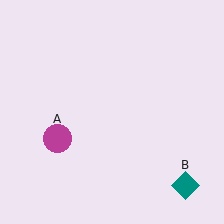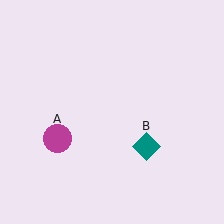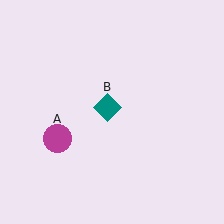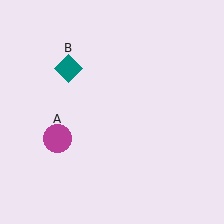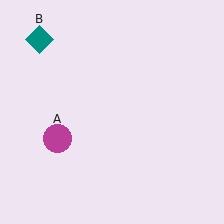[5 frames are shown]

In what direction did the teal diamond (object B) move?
The teal diamond (object B) moved up and to the left.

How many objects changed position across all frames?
1 object changed position: teal diamond (object B).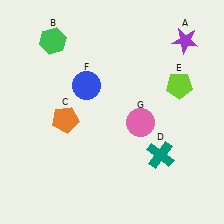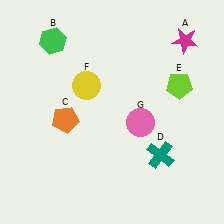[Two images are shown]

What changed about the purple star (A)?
In Image 1, A is purple. In Image 2, it changed to magenta.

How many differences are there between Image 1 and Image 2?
There are 2 differences between the two images.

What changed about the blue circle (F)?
In Image 1, F is blue. In Image 2, it changed to yellow.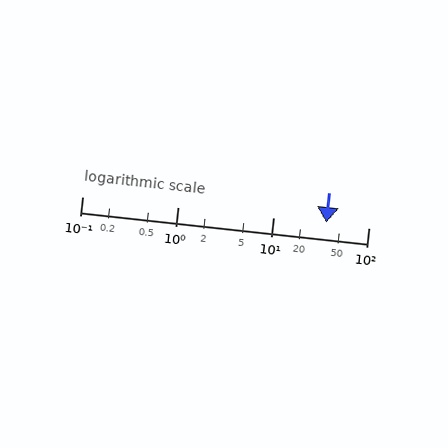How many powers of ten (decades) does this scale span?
The scale spans 3 decades, from 0.1 to 100.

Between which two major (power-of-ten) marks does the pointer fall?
The pointer is between 10 and 100.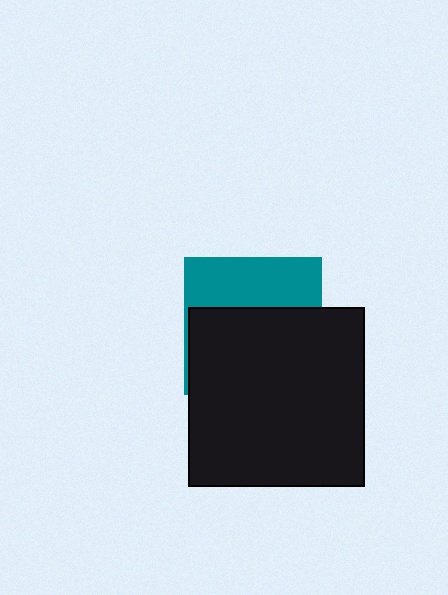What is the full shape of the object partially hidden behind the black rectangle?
The partially hidden object is a teal square.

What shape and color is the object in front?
The object in front is a black rectangle.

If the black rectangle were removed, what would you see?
You would see the complete teal square.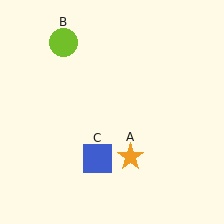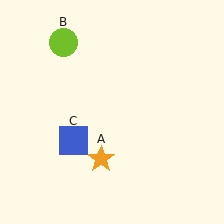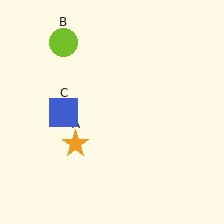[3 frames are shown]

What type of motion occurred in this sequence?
The orange star (object A), blue square (object C) rotated clockwise around the center of the scene.